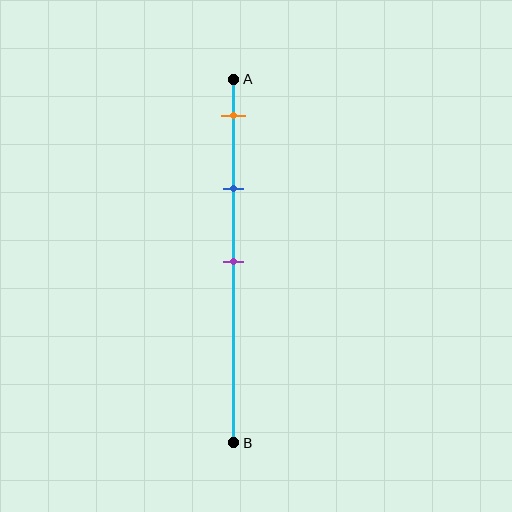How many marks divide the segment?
There are 3 marks dividing the segment.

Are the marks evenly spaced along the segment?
Yes, the marks are approximately evenly spaced.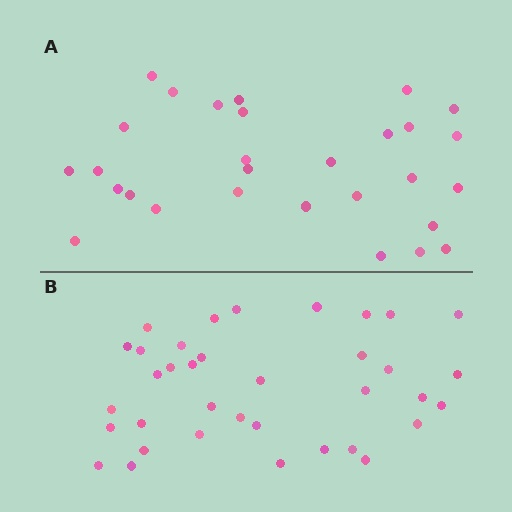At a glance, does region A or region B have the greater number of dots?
Region B (the bottom region) has more dots.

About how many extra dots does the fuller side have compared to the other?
Region B has roughly 8 or so more dots than region A.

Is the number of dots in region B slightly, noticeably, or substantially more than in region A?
Region B has only slightly more — the two regions are fairly close. The ratio is roughly 1.2 to 1.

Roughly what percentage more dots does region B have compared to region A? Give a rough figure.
About 25% more.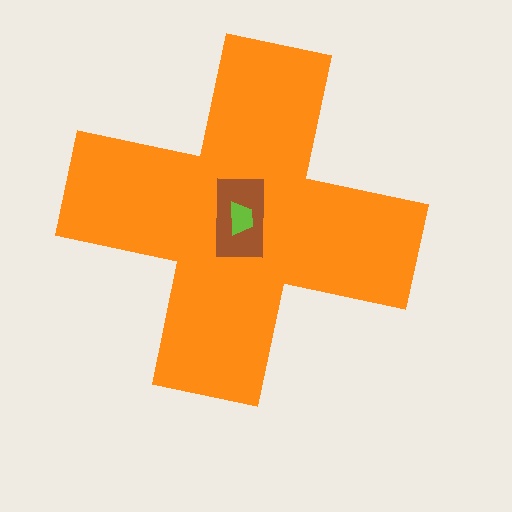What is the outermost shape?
The orange cross.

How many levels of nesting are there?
3.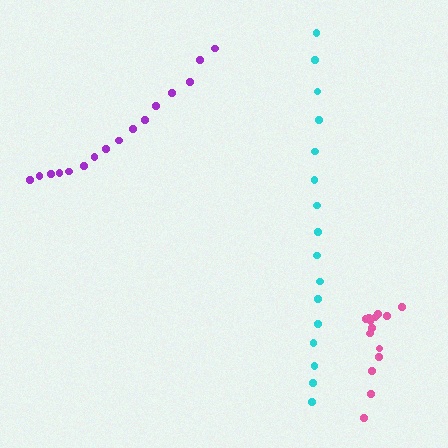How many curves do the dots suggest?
There are 3 distinct paths.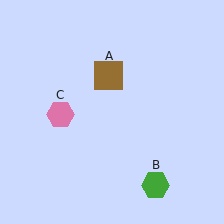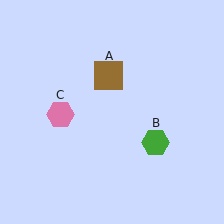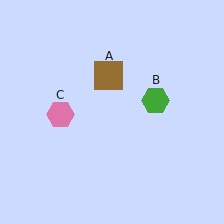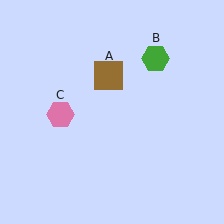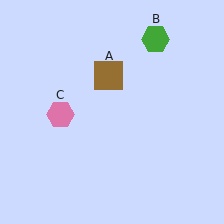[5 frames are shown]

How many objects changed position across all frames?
1 object changed position: green hexagon (object B).